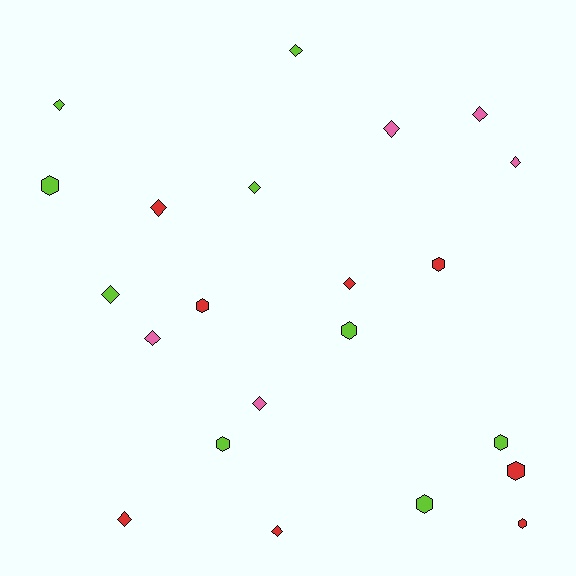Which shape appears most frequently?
Diamond, with 13 objects.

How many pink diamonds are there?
There are 5 pink diamonds.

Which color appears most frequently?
Lime, with 9 objects.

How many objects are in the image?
There are 22 objects.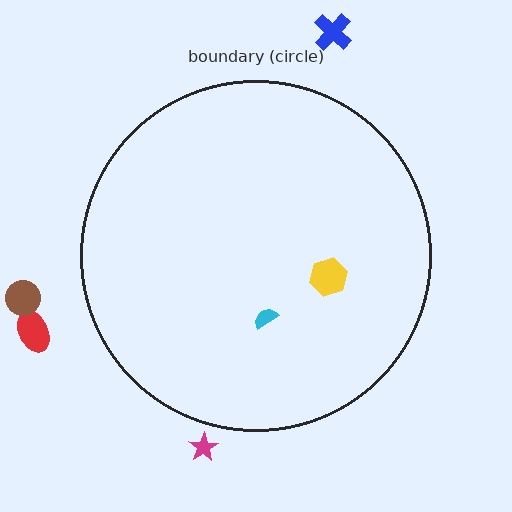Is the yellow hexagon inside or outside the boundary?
Inside.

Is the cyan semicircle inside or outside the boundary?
Inside.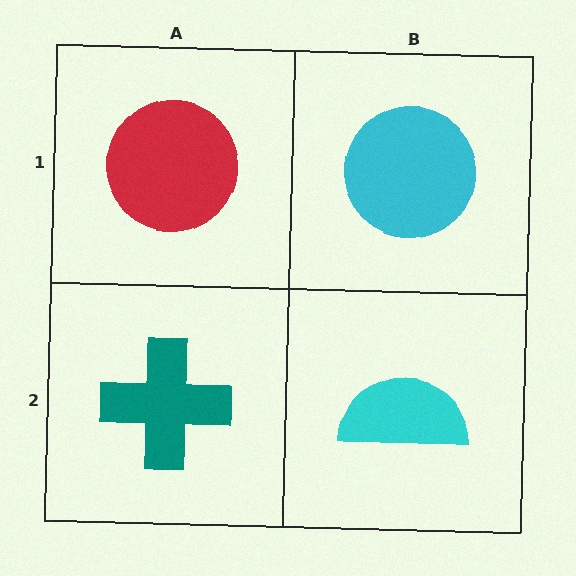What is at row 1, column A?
A red circle.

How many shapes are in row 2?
2 shapes.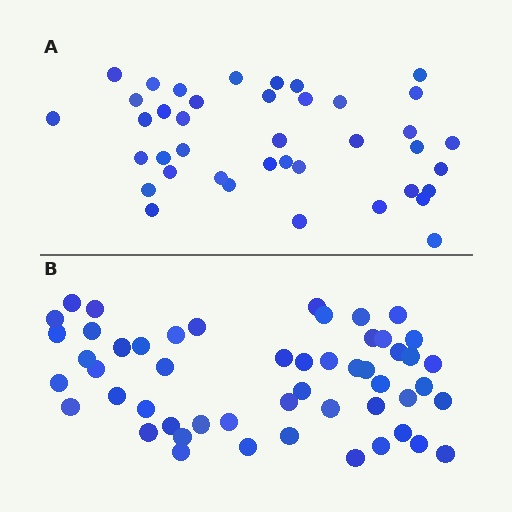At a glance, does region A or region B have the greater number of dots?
Region B (the bottom region) has more dots.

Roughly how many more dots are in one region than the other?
Region B has roughly 12 or so more dots than region A.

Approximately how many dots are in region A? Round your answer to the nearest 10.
About 40 dots.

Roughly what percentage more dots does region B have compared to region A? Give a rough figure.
About 30% more.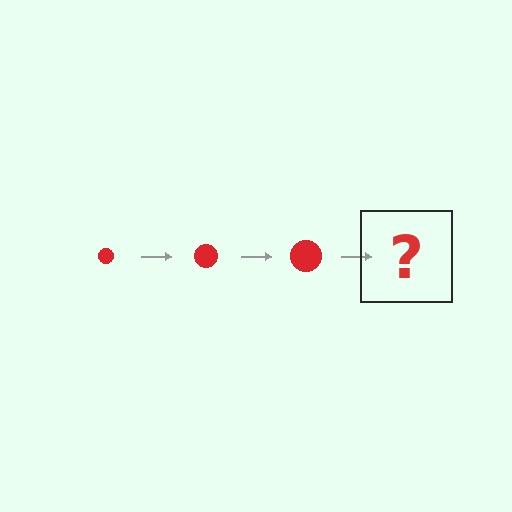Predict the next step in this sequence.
The next step is a red circle, larger than the previous one.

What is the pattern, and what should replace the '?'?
The pattern is that the circle gets progressively larger each step. The '?' should be a red circle, larger than the previous one.